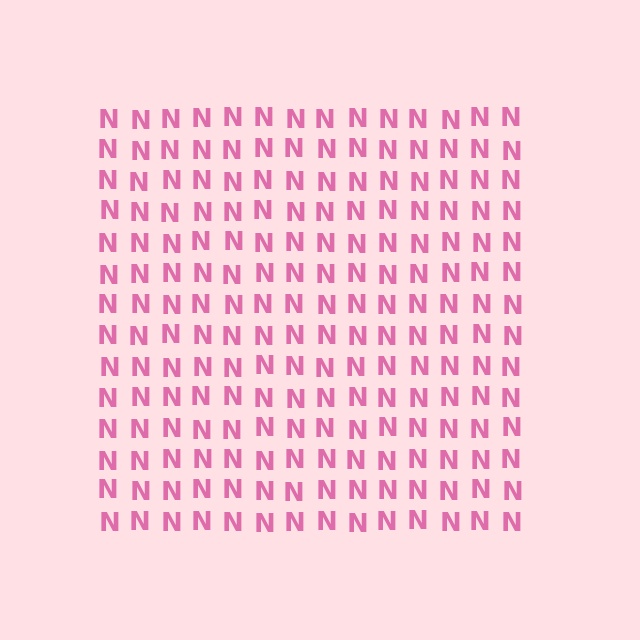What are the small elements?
The small elements are letter N's.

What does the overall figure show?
The overall figure shows a square.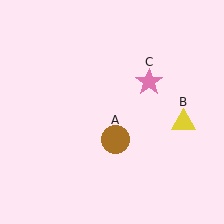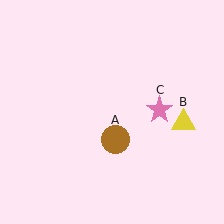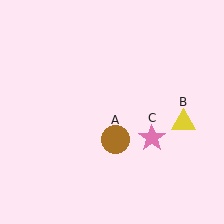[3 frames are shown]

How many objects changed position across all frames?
1 object changed position: pink star (object C).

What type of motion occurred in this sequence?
The pink star (object C) rotated clockwise around the center of the scene.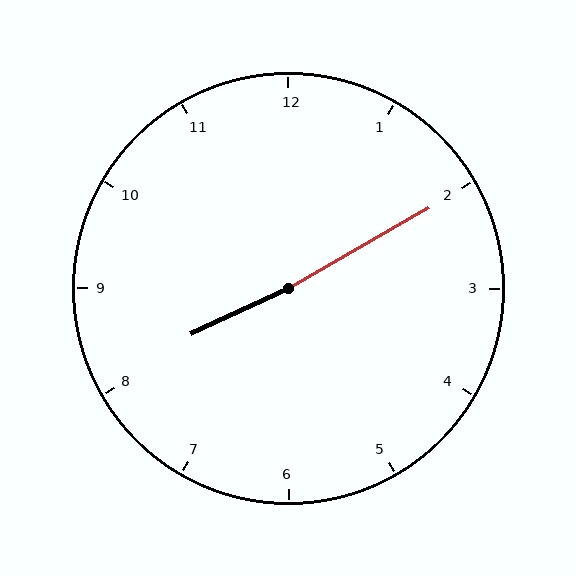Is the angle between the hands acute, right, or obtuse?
It is obtuse.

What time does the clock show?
8:10.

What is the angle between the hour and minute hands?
Approximately 175 degrees.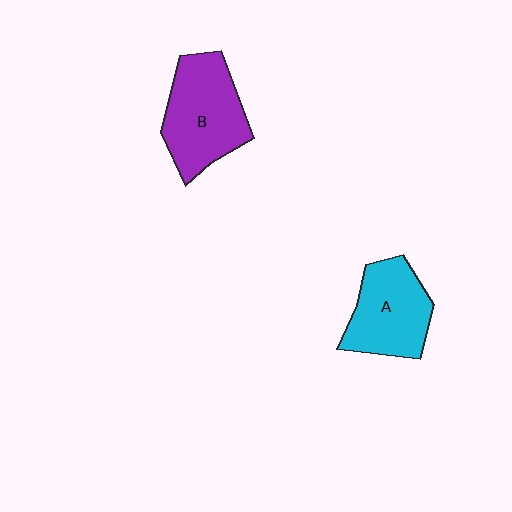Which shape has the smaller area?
Shape A (cyan).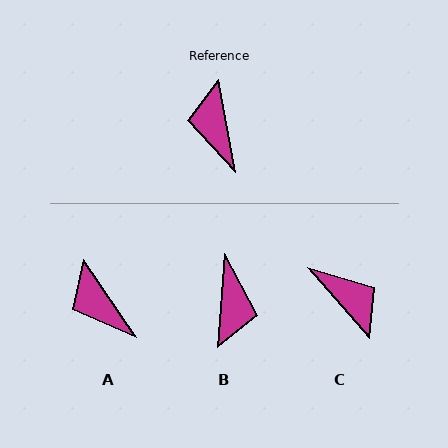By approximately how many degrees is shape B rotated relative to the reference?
Approximately 165 degrees counter-clockwise.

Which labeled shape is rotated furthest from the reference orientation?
B, about 165 degrees away.